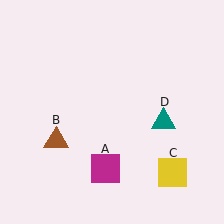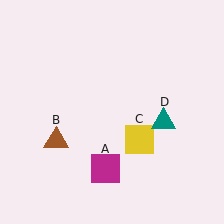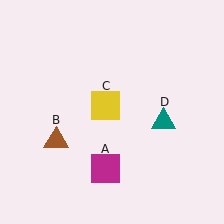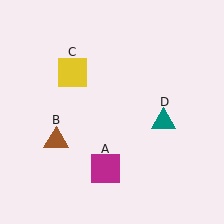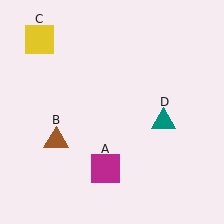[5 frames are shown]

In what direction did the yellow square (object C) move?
The yellow square (object C) moved up and to the left.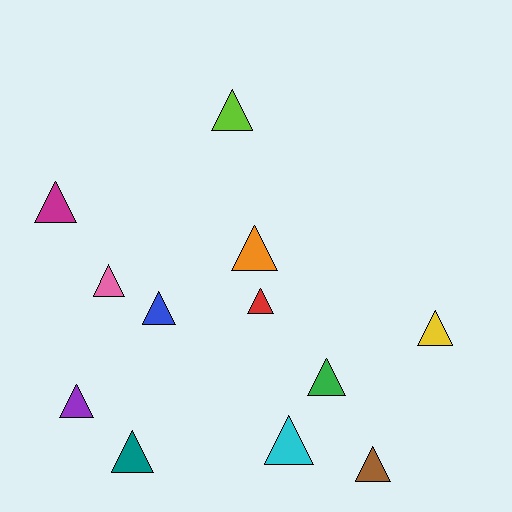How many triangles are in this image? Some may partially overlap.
There are 12 triangles.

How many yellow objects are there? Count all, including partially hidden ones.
There is 1 yellow object.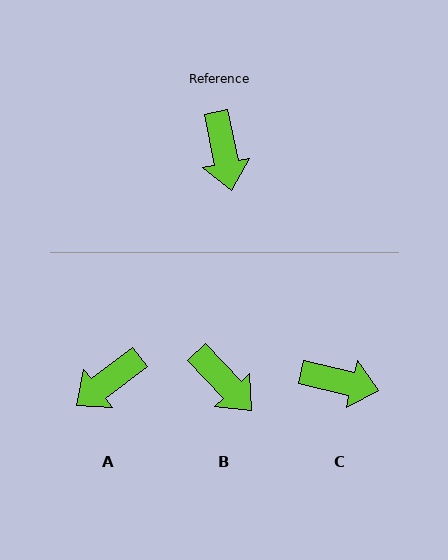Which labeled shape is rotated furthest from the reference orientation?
C, about 65 degrees away.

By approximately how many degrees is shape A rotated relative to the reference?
Approximately 64 degrees clockwise.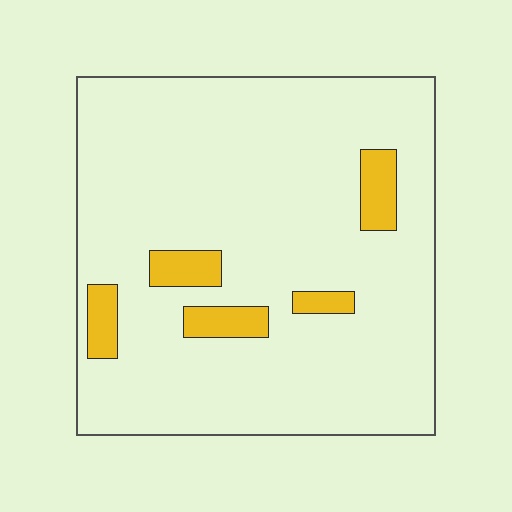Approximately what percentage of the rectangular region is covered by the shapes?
Approximately 10%.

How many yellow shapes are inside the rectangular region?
5.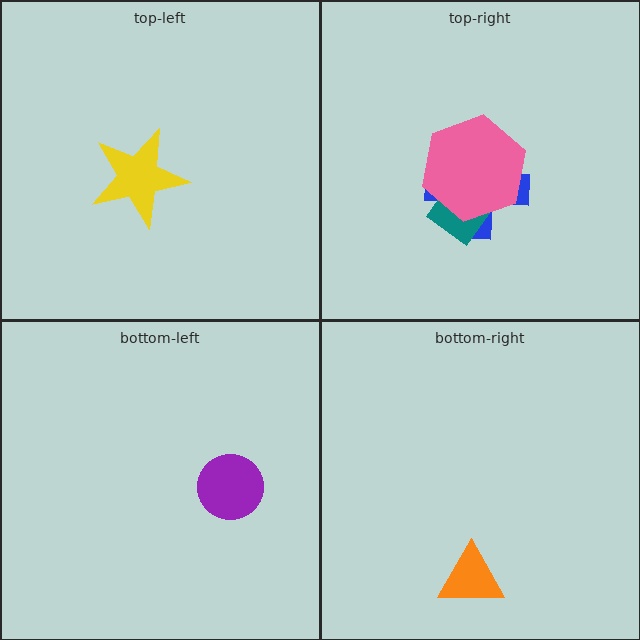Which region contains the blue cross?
The top-right region.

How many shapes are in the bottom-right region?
1.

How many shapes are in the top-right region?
3.